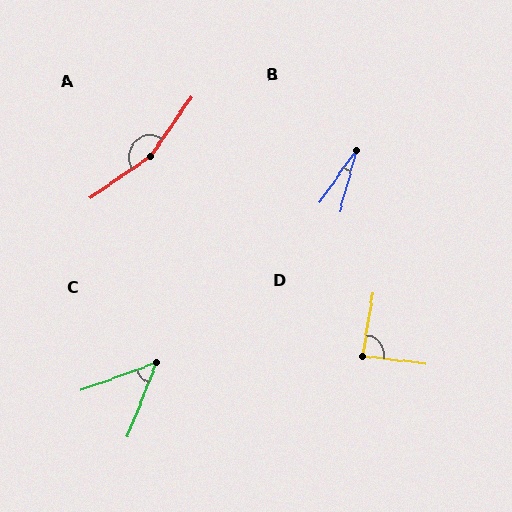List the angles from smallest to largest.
B (20°), C (49°), D (87°), A (159°).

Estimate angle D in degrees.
Approximately 87 degrees.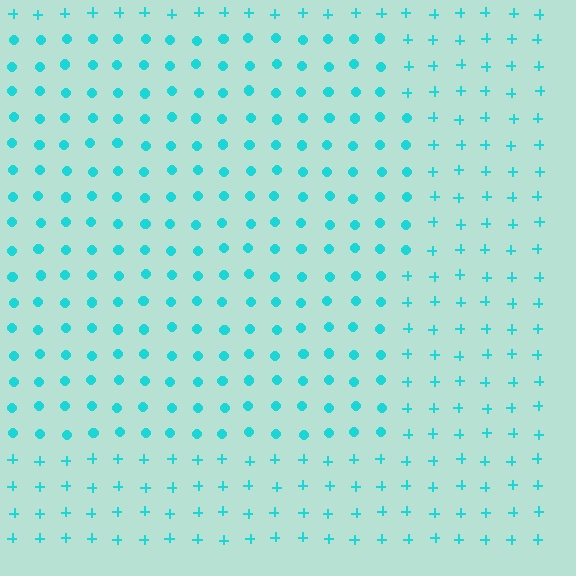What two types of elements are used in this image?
The image uses circles inside the rectangle region and plus signs outside it.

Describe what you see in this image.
The image is filled with small cyan elements arranged in a uniform grid. A rectangle-shaped region contains circles, while the surrounding area contains plus signs. The boundary is defined purely by the change in element shape.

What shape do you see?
I see a rectangle.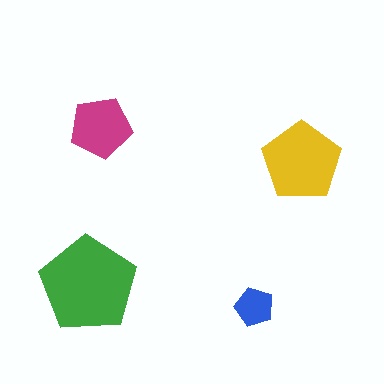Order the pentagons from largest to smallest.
the green one, the yellow one, the magenta one, the blue one.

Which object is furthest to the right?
The yellow pentagon is rightmost.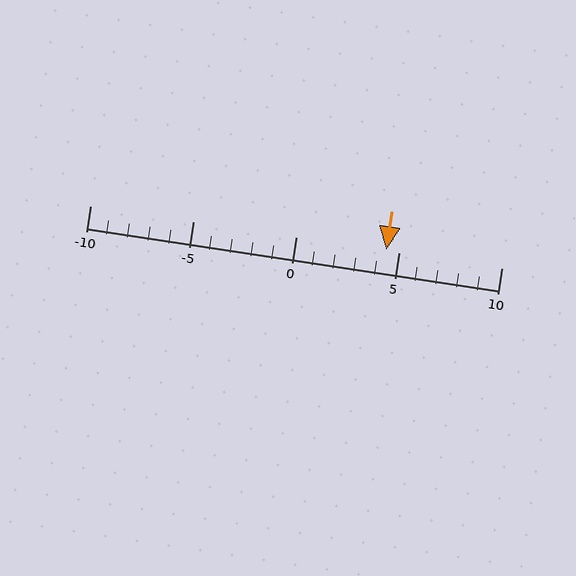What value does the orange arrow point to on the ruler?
The orange arrow points to approximately 4.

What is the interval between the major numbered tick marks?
The major tick marks are spaced 5 units apart.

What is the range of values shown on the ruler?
The ruler shows values from -10 to 10.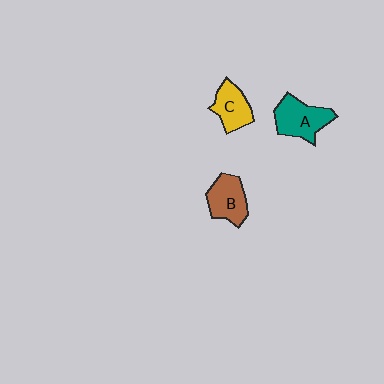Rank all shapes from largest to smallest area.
From largest to smallest: A (teal), B (brown), C (yellow).